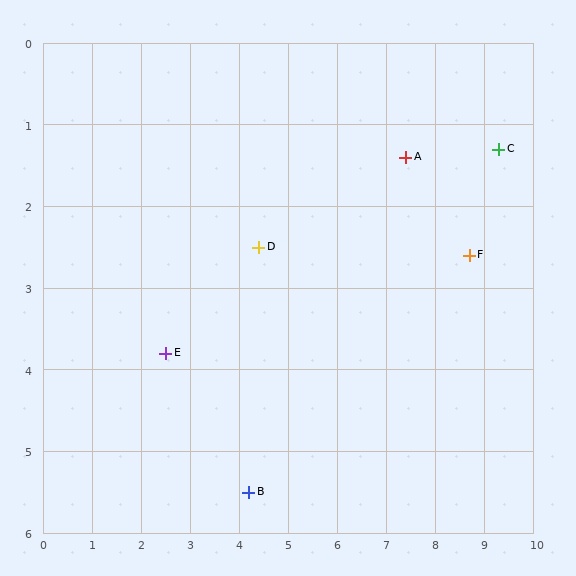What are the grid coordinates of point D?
Point D is at approximately (4.4, 2.5).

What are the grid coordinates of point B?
Point B is at approximately (4.2, 5.5).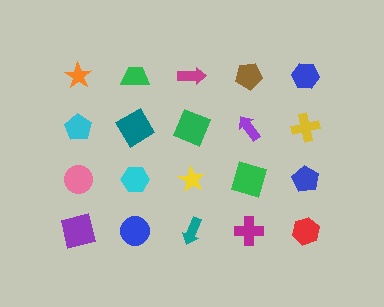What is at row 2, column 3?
A green square.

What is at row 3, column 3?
A yellow star.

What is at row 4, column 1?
A purple square.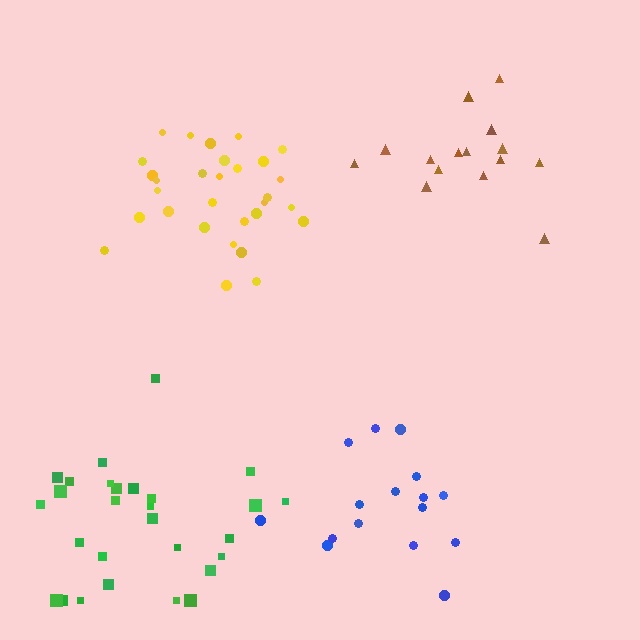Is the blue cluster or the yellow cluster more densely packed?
Yellow.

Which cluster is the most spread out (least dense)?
Brown.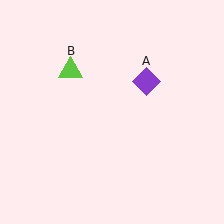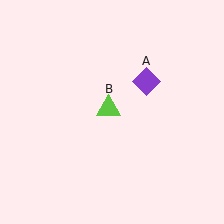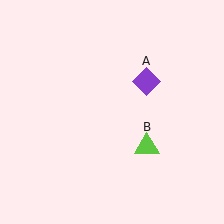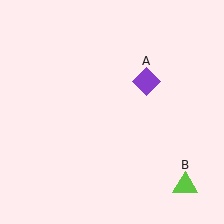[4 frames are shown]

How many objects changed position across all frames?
1 object changed position: lime triangle (object B).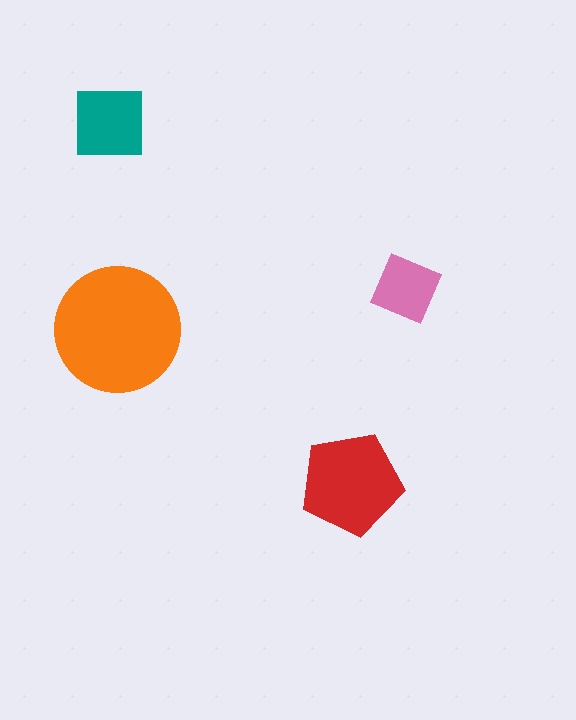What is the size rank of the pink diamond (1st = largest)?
4th.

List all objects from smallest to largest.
The pink diamond, the teal square, the red pentagon, the orange circle.